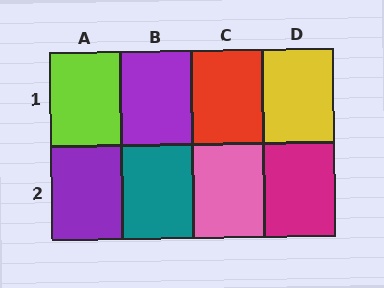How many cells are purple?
2 cells are purple.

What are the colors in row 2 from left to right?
Purple, teal, pink, magenta.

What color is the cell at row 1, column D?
Yellow.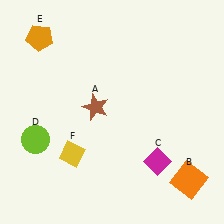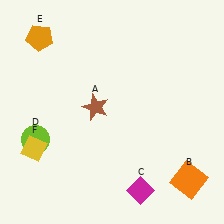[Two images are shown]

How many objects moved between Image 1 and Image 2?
2 objects moved between the two images.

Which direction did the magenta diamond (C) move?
The magenta diamond (C) moved down.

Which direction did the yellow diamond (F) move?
The yellow diamond (F) moved left.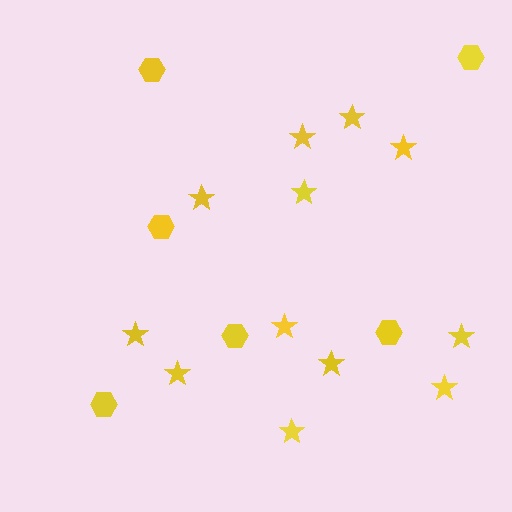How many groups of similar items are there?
There are 2 groups: one group of hexagons (6) and one group of stars (12).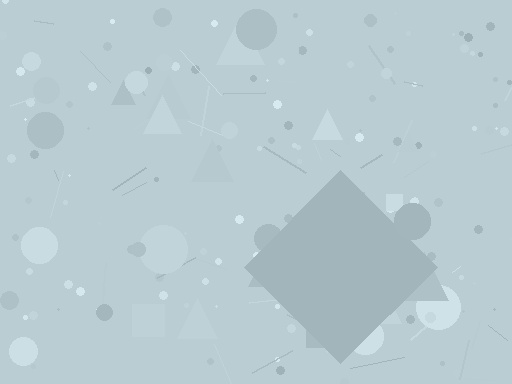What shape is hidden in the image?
A diamond is hidden in the image.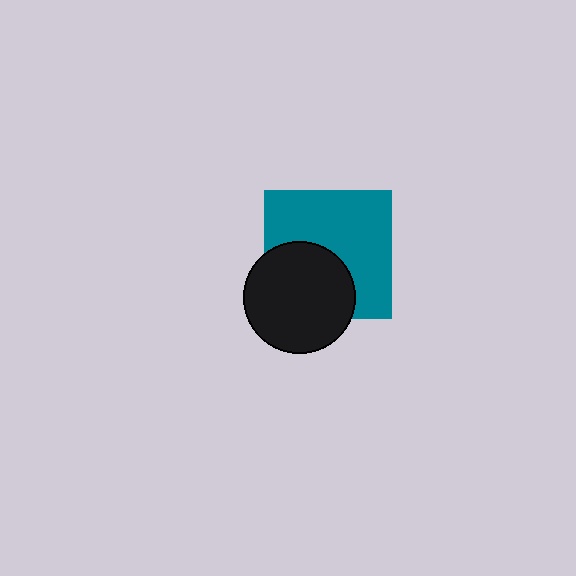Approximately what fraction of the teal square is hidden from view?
Roughly 38% of the teal square is hidden behind the black circle.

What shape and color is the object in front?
The object in front is a black circle.